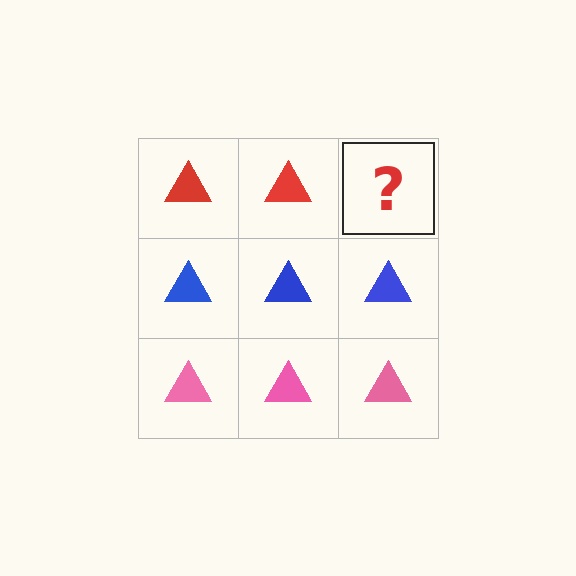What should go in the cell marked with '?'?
The missing cell should contain a red triangle.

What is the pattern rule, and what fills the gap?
The rule is that each row has a consistent color. The gap should be filled with a red triangle.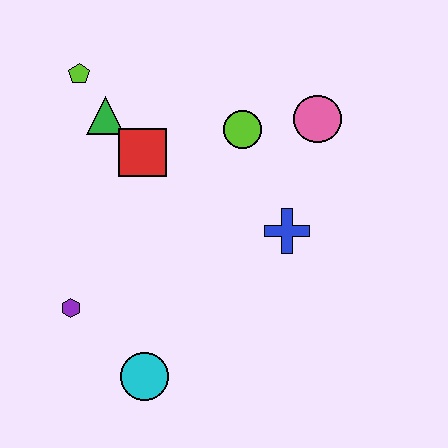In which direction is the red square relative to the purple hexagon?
The red square is above the purple hexagon.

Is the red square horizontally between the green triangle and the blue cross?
Yes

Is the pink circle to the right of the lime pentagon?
Yes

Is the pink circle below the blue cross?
No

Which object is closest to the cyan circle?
The purple hexagon is closest to the cyan circle.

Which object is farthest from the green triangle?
The cyan circle is farthest from the green triangle.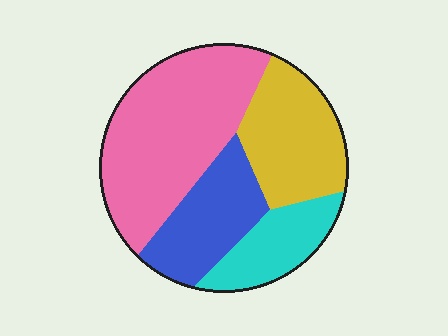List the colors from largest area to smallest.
From largest to smallest: pink, yellow, blue, cyan.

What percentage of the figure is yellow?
Yellow takes up about one quarter (1/4) of the figure.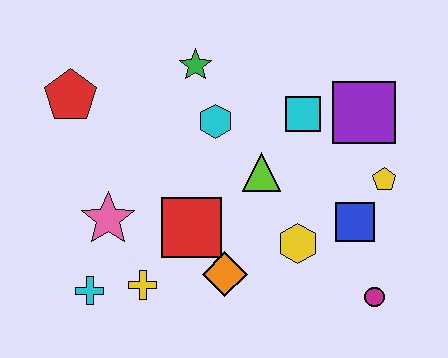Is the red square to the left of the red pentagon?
No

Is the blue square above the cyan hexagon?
No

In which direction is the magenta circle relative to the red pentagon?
The magenta circle is to the right of the red pentagon.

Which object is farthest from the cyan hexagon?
The magenta circle is farthest from the cyan hexagon.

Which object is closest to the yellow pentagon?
The blue square is closest to the yellow pentagon.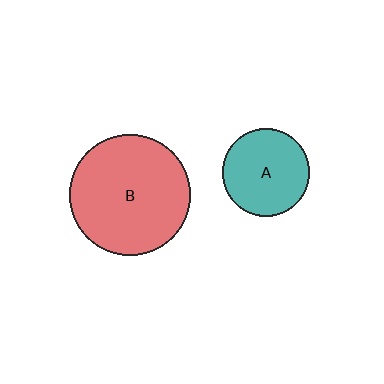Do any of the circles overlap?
No, none of the circles overlap.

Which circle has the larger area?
Circle B (red).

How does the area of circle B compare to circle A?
Approximately 1.9 times.